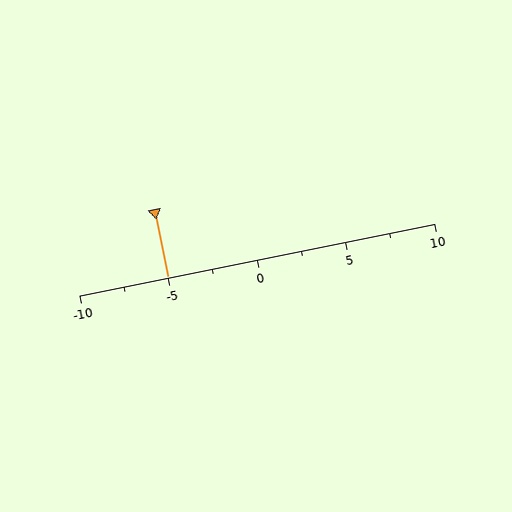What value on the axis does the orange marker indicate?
The marker indicates approximately -5.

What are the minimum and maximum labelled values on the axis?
The axis runs from -10 to 10.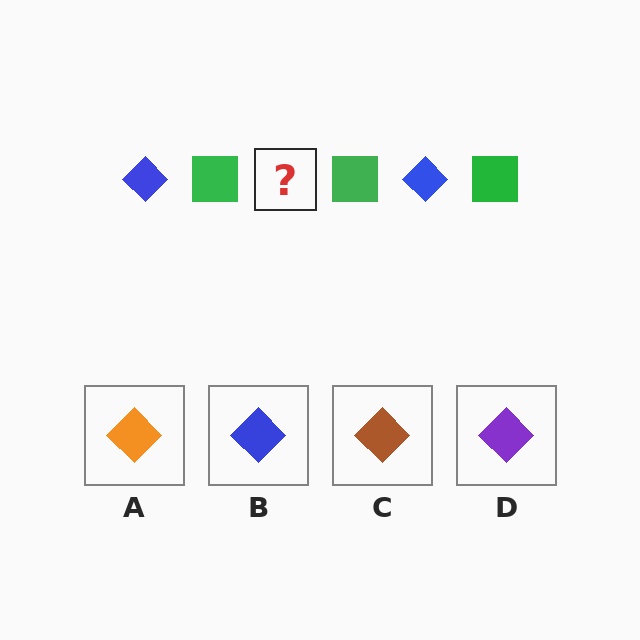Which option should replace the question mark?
Option B.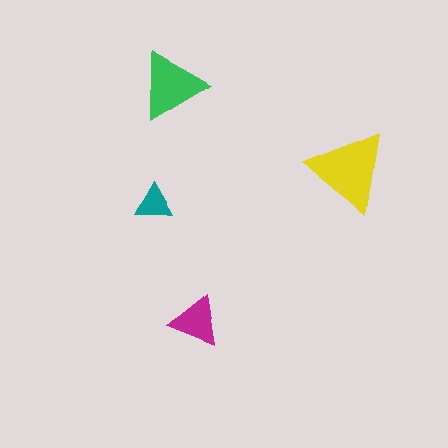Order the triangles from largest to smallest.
the yellow one, the green one, the magenta one, the teal one.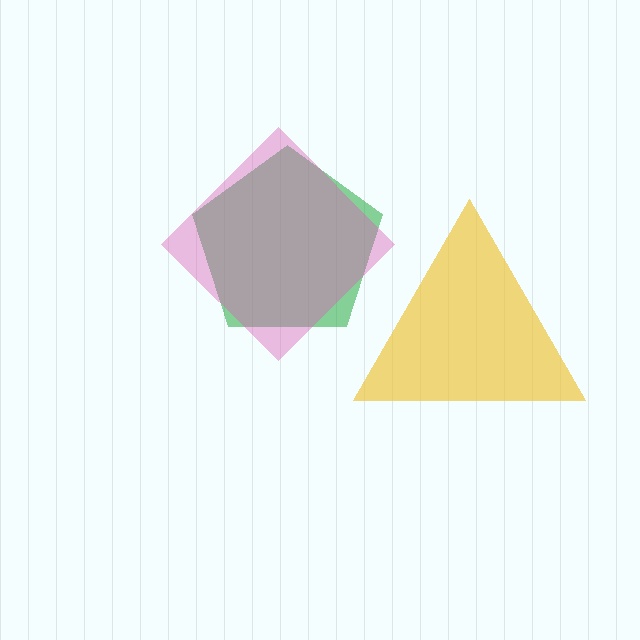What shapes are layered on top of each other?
The layered shapes are: a yellow triangle, a green pentagon, a pink diamond.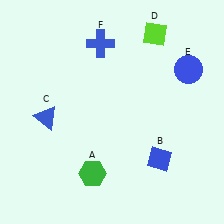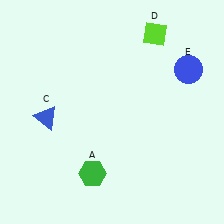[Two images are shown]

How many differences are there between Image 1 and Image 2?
There are 2 differences between the two images.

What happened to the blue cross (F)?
The blue cross (F) was removed in Image 2. It was in the top-left area of Image 1.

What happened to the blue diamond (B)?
The blue diamond (B) was removed in Image 2. It was in the bottom-right area of Image 1.